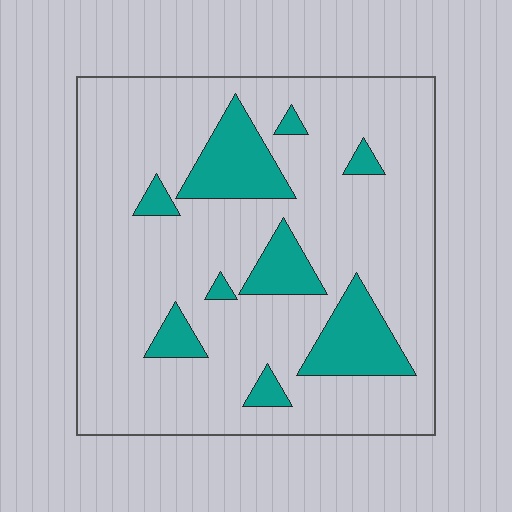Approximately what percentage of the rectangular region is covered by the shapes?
Approximately 15%.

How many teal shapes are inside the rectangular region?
9.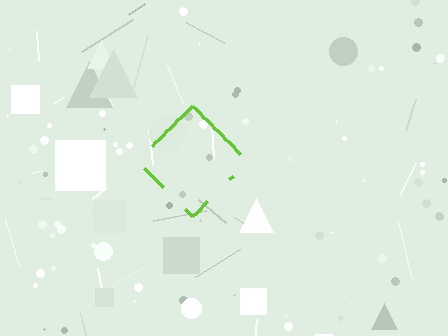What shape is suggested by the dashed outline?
The dashed outline suggests a diamond.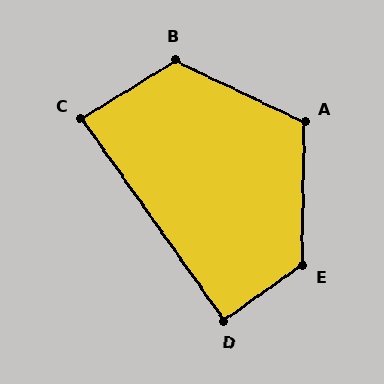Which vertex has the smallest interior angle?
C, at approximately 87 degrees.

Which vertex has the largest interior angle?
E, at approximately 126 degrees.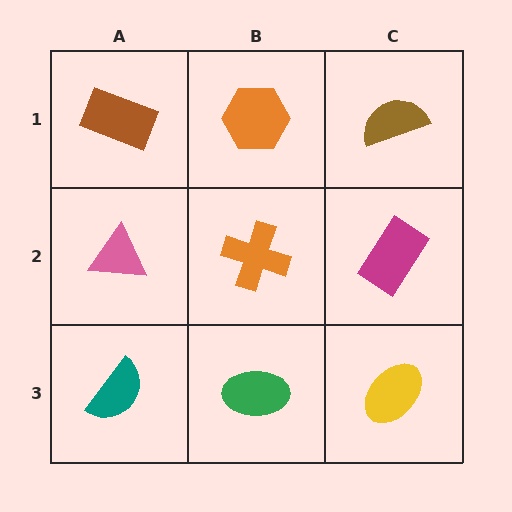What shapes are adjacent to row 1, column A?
A pink triangle (row 2, column A), an orange hexagon (row 1, column B).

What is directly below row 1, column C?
A magenta rectangle.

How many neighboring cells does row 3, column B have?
3.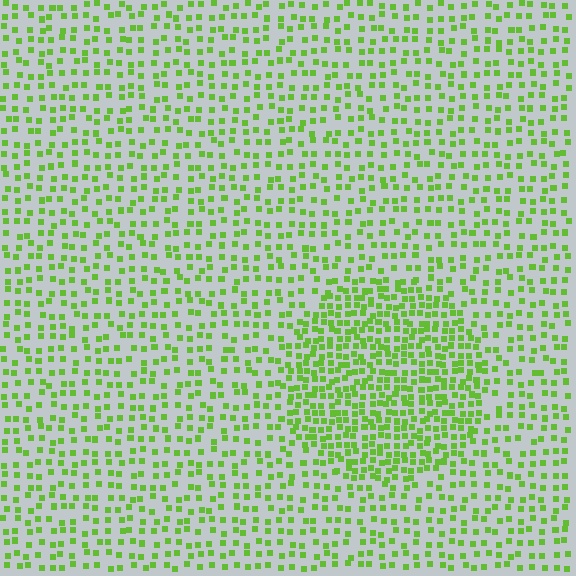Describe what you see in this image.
The image contains small lime elements arranged at two different densities. A circle-shaped region is visible where the elements are more densely packed than the surrounding area.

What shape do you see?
I see a circle.